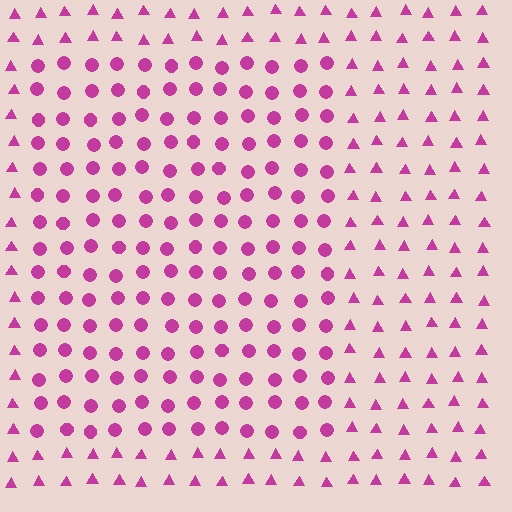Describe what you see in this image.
The image is filled with small magenta elements arranged in a uniform grid. A rectangle-shaped region contains circles, while the surrounding area contains triangles. The boundary is defined purely by the change in element shape.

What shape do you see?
I see a rectangle.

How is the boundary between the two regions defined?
The boundary is defined by a change in element shape: circles inside vs. triangles outside. All elements share the same color and spacing.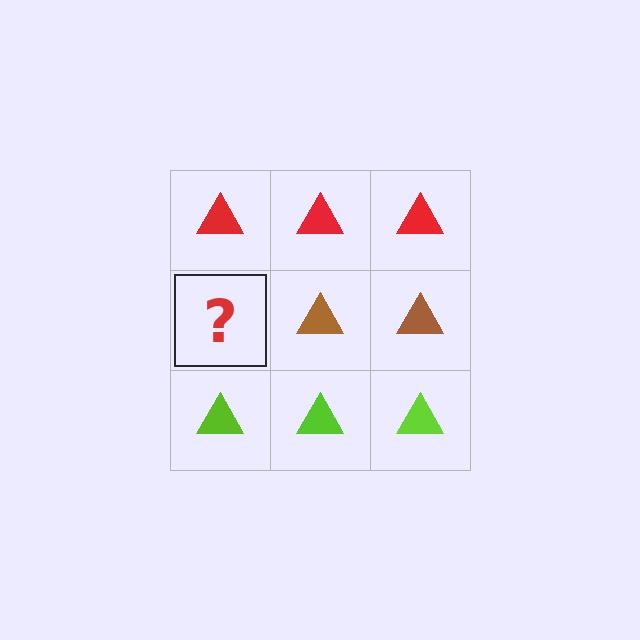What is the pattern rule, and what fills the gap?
The rule is that each row has a consistent color. The gap should be filled with a brown triangle.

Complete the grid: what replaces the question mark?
The question mark should be replaced with a brown triangle.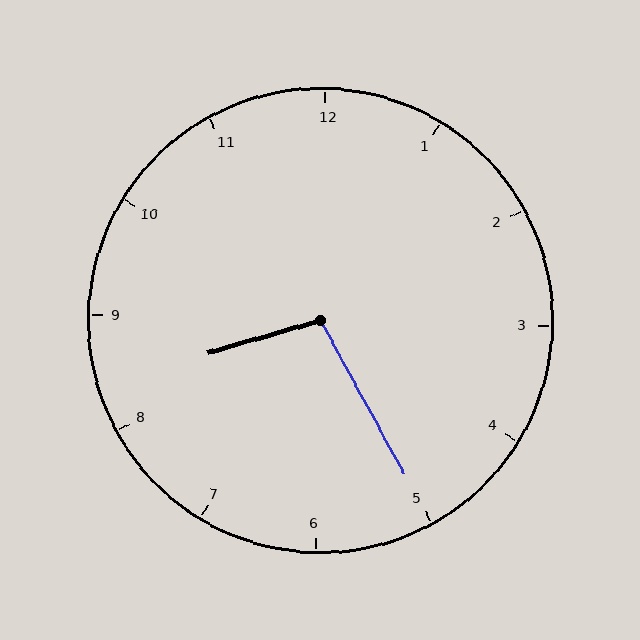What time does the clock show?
8:25.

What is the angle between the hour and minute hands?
Approximately 102 degrees.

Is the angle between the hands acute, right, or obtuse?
It is obtuse.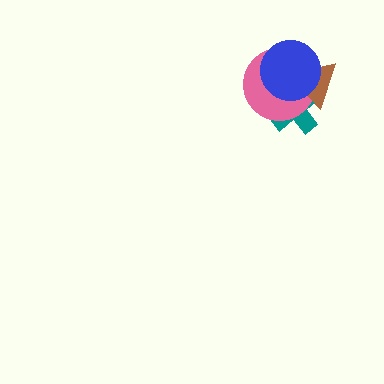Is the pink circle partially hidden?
Yes, it is partially covered by another shape.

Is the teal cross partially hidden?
Yes, it is partially covered by another shape.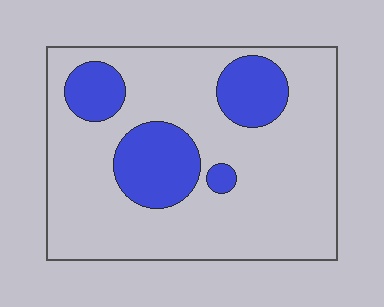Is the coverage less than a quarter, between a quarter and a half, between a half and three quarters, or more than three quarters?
Less than a quarter.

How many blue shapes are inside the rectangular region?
4.